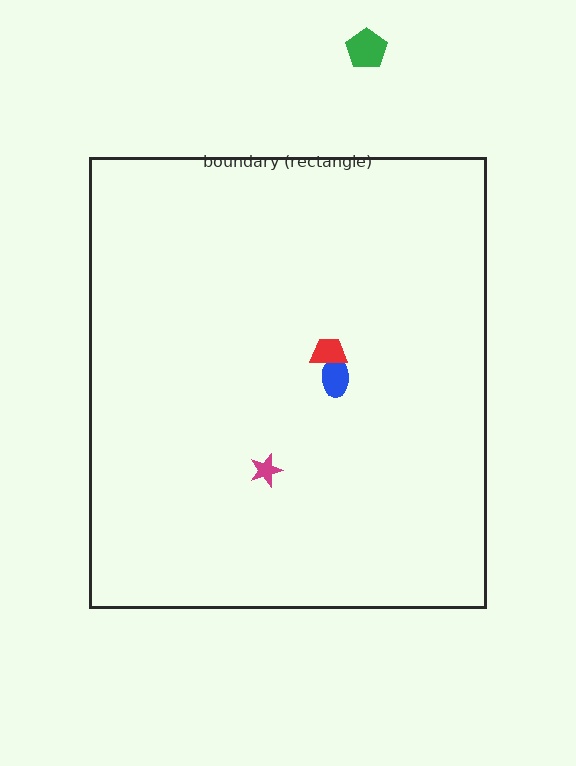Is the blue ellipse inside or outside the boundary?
Inside.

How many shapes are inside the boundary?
3 inside, 1 outside.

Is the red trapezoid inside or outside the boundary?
Inside.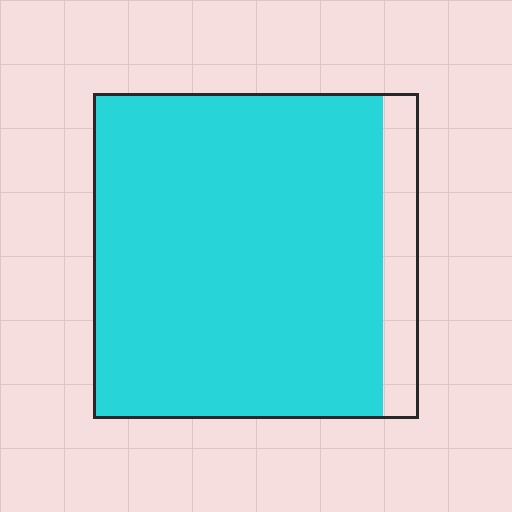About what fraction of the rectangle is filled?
About nine tenths (9/10).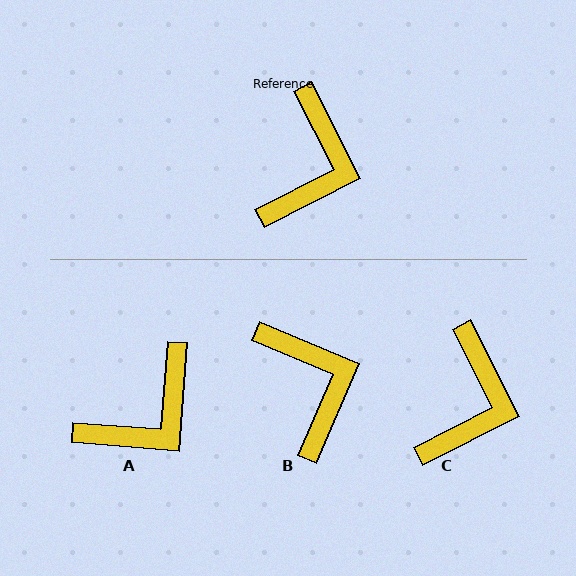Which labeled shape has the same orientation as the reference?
C.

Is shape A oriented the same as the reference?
No, it is off by about 31 degrees.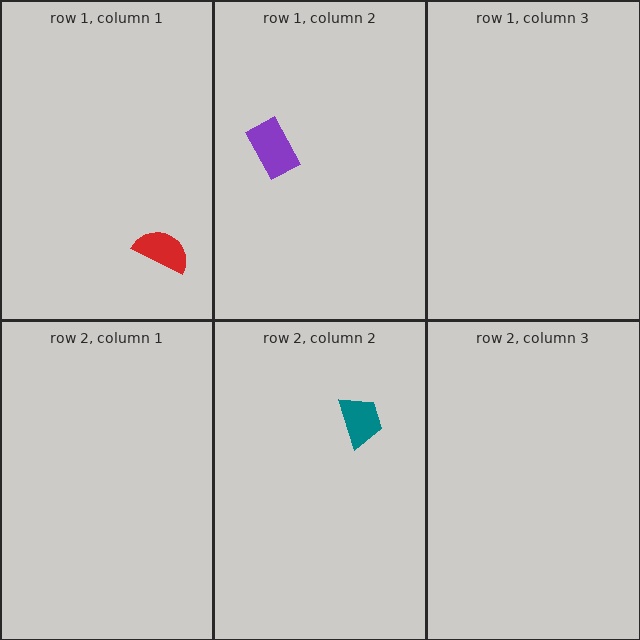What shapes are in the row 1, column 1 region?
The red semicircle.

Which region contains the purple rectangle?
The row 1, column 2 region.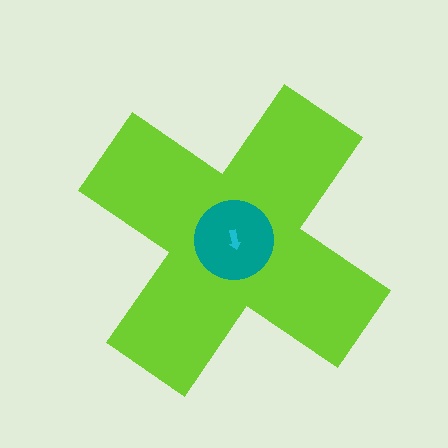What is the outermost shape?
The lime cross.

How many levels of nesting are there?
3.